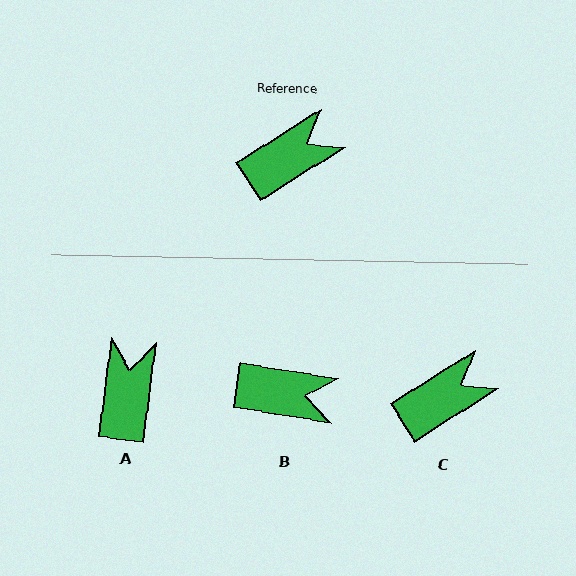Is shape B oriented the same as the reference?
No, it is off by about 41 degrees.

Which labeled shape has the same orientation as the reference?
C.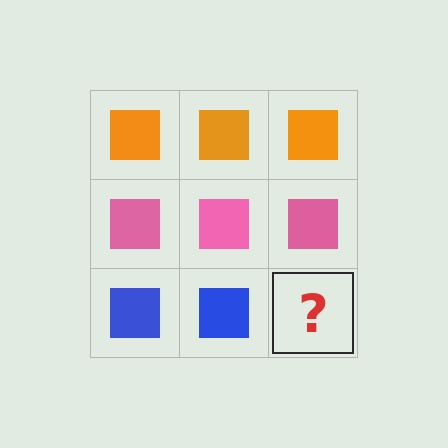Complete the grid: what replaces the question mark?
The question mark should be replaced with a blue square.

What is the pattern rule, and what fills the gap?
The rule is that each row has a consistent color. The gap should be filled with a blue square.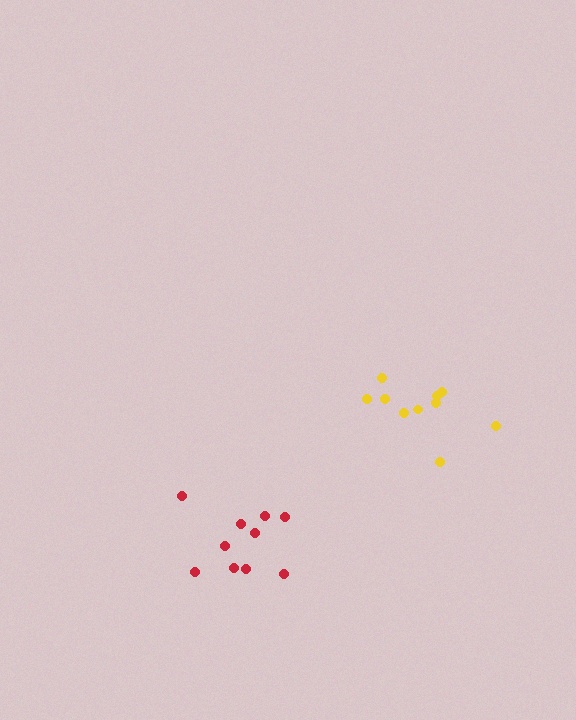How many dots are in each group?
Group 1: 10 dots, Group 2: 10 dots (20 total).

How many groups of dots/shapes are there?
There are 2 groups.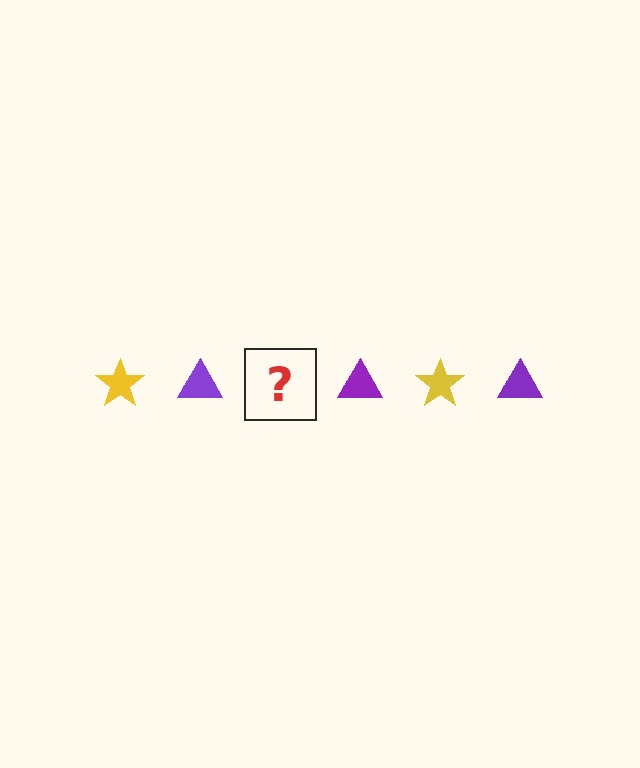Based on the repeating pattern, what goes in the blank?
The blank should be a yellow star.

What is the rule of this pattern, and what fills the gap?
The rule is that the pattern alternates between yellow star and purple triangle. The gap should be filled with a yellow star.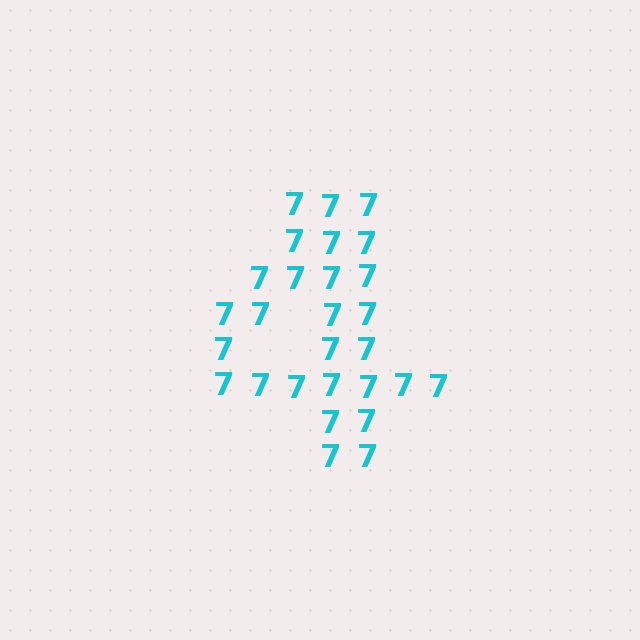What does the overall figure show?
The overall figure shows the digit 4.